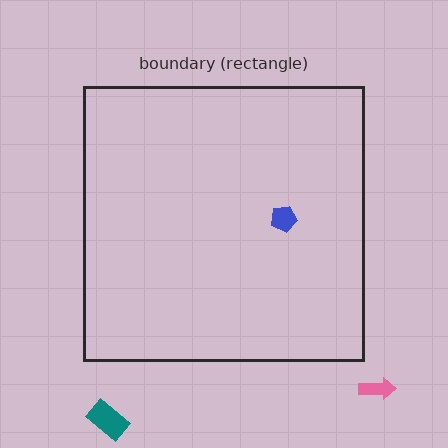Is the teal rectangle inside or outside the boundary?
Outside.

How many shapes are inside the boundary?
1 inside, 2 outside.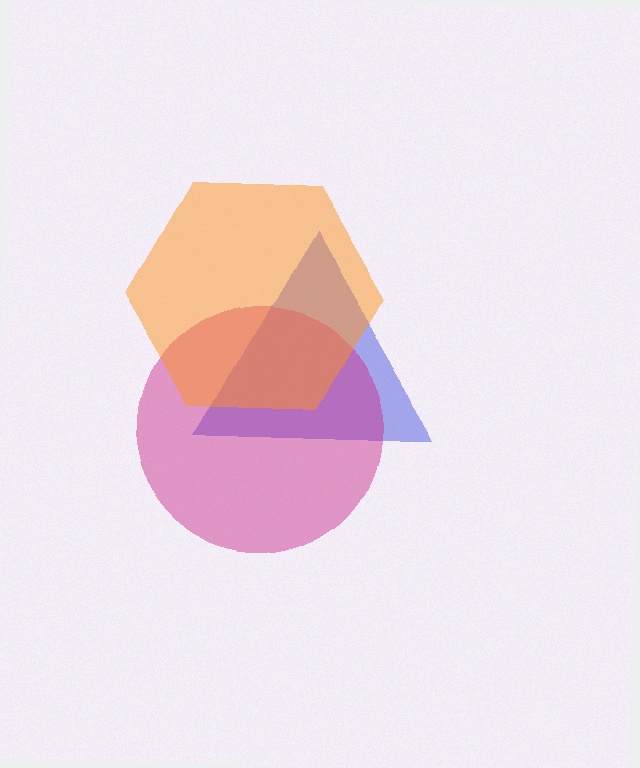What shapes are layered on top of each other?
The layered shapes are: a blue triangle, a magenta circle, an orange hexagon.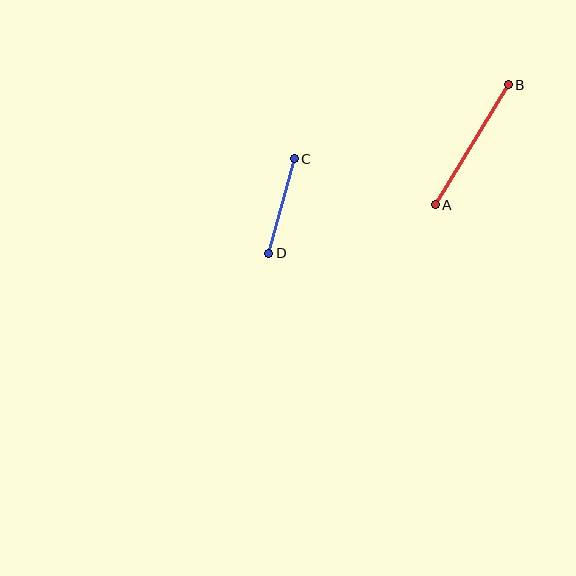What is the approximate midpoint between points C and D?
The midpoint is at approximately (281, 206) pixels.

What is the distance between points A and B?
The distance is approximately 141 pixels.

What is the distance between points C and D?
The distance is approximately 98 pixels.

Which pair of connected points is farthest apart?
Points A and B are farthest apart.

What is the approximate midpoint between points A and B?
The midpoint is at approximately (472, 145) pixels.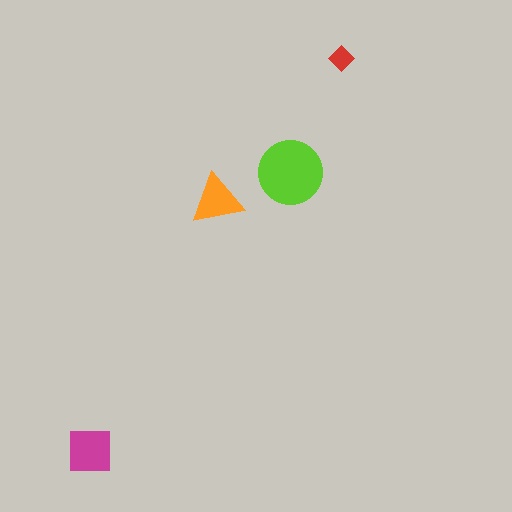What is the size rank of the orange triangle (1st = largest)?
3rd.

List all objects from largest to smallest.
The lime circle, the magenta square, the orange triangle, the red diamond.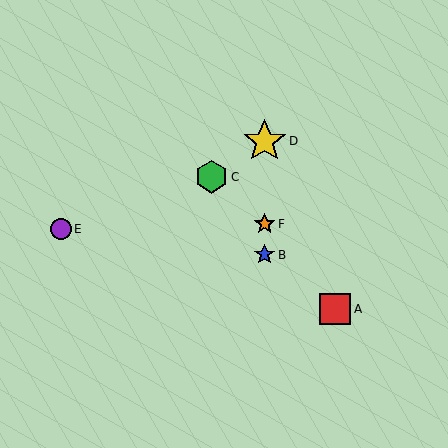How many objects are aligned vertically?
3 objects (B, D, F) are aligned vertically.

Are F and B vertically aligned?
Yes, both are at x≈265.